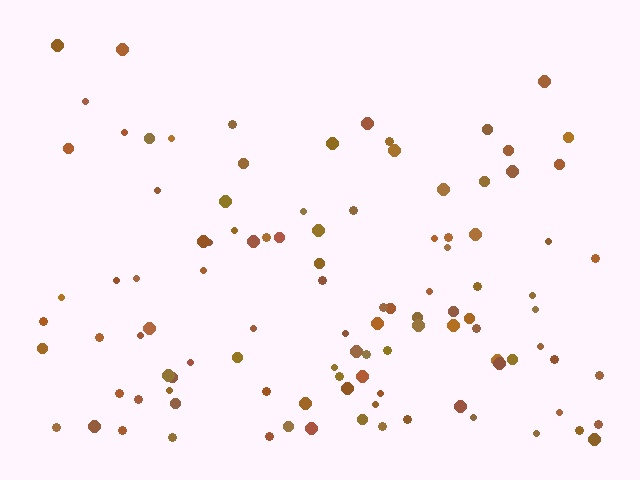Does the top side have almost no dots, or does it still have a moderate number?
Still a moderate number, just noticeably fewer than the bottom.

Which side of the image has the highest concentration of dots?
The bottom.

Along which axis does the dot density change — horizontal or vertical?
Vertical.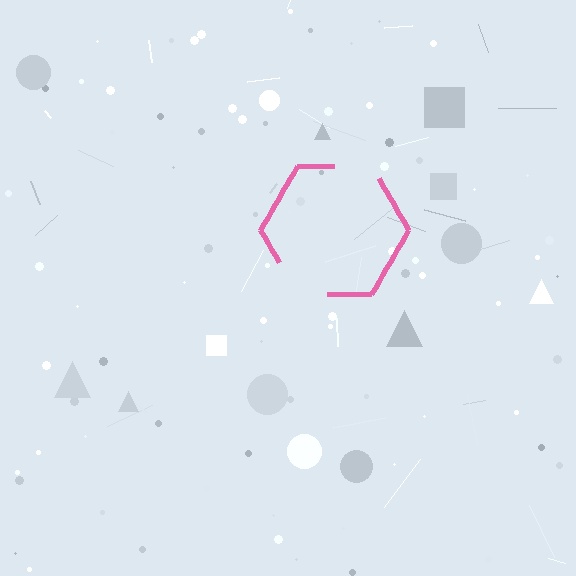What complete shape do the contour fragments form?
The contour fragments form a hexagon.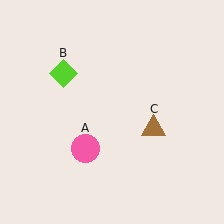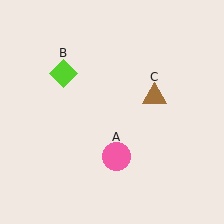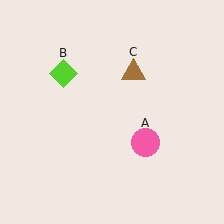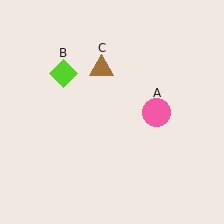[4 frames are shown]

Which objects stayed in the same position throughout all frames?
Lime diamond (object B) remained stationary.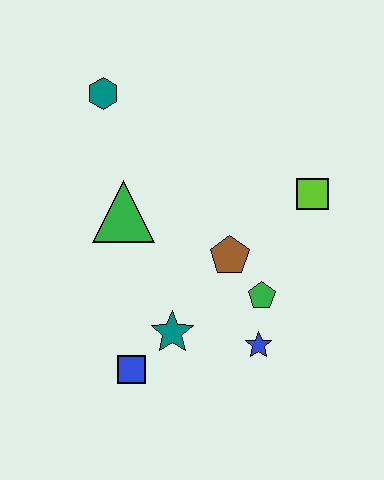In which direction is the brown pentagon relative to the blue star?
The brown pentagon is above the blue star.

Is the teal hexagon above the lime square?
Yes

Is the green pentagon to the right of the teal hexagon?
Yes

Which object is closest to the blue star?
The green pentagon is closest to the blue star.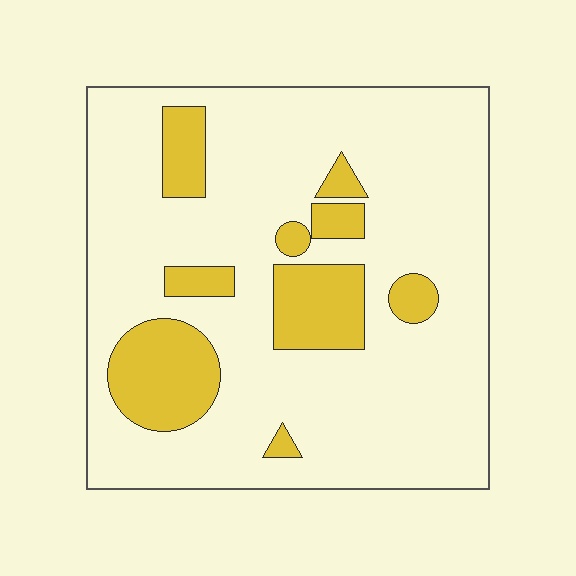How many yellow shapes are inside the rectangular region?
9.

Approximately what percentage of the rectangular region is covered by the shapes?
Approximately 20%.